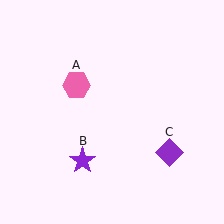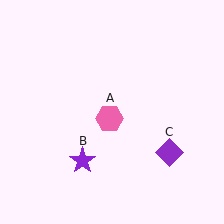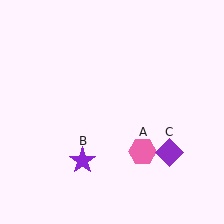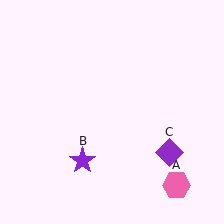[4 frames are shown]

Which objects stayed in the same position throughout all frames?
Purple star (object B) and purple diamond (object C) remained stationary.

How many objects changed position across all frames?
1 object changed position: pink hexagon (object A).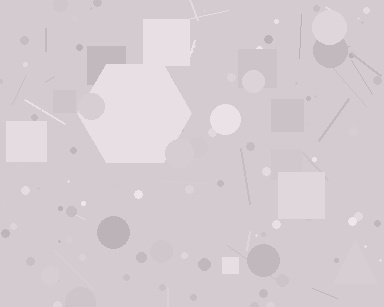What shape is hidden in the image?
A hexagon is hidden in the image.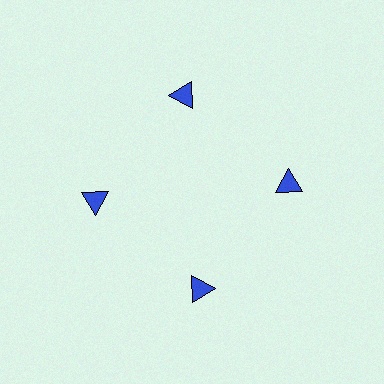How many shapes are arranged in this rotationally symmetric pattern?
There are 4 shapes, arranged in 4 groups of 1.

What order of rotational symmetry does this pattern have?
This pattern has 4-fold rotational symmetry.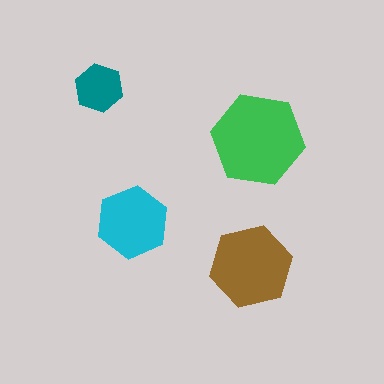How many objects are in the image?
There are 4 objects in the image.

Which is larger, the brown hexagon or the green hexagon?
The green one.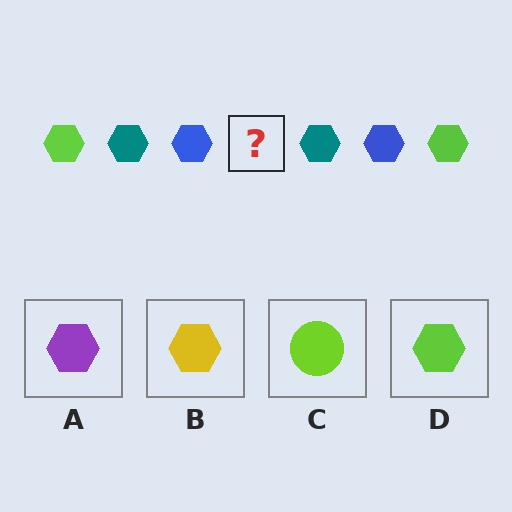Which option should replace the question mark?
Option D.